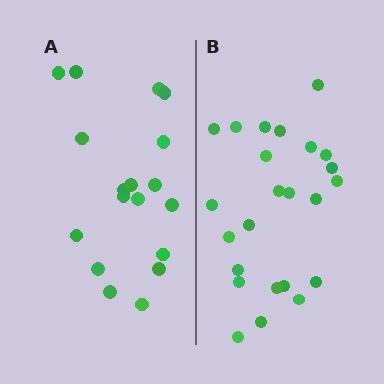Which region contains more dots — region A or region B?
Region B (the right region) has more dots.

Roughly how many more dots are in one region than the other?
Region B has about 6 more dots than region A.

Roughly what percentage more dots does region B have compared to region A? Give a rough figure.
About 35% more.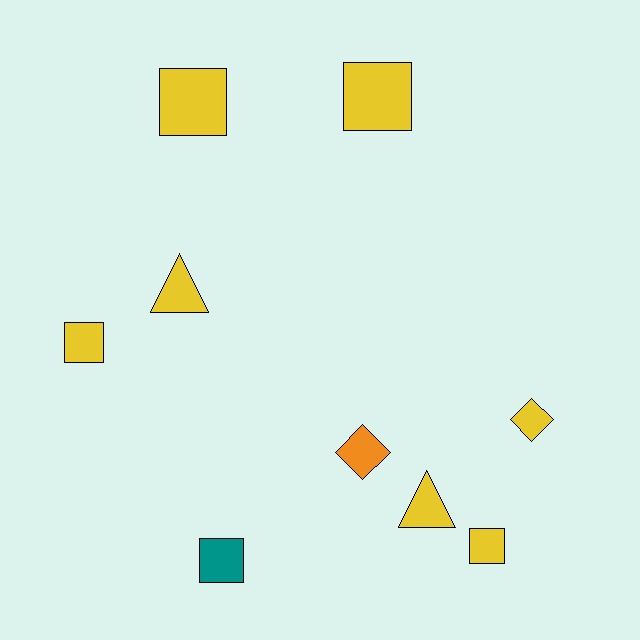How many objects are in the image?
There are 9 objects.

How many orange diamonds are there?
There is 1 orange diamond.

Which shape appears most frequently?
Square, with 5 objects.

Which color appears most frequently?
Yellow, with 7 objects.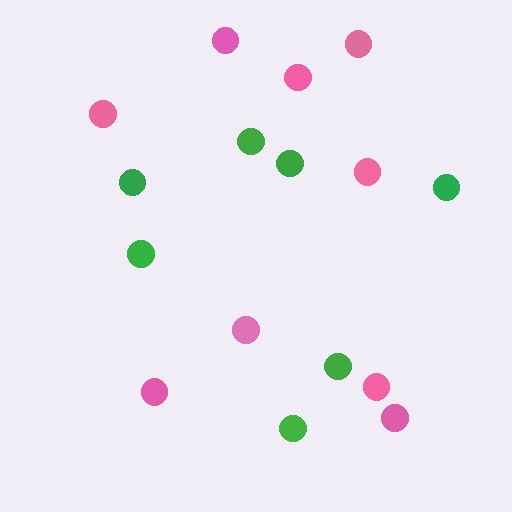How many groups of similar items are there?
There are 2 groups: one group of pink circles (9) and one group of green circles (7).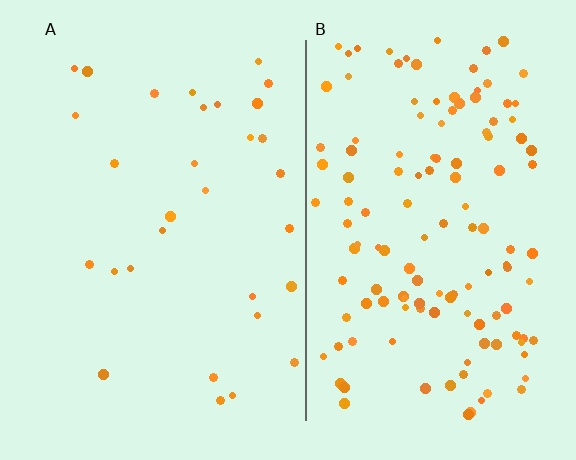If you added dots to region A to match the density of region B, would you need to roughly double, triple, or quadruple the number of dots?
Approximately quadruple.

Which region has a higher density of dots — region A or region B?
B (the right).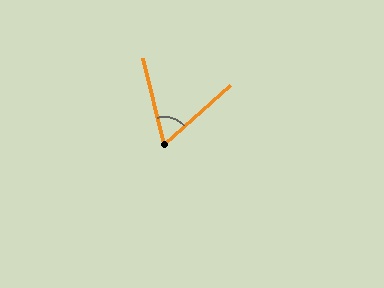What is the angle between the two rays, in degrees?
Approximately 62 degrees.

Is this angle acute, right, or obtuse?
It is acute.